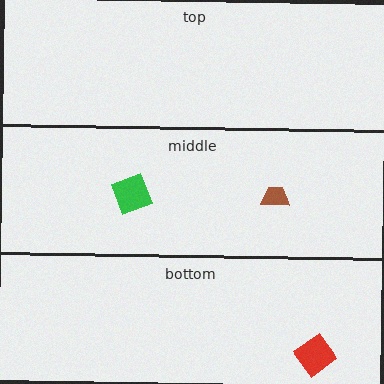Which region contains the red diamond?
The bottom region.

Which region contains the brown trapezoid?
The middle region.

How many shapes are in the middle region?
2.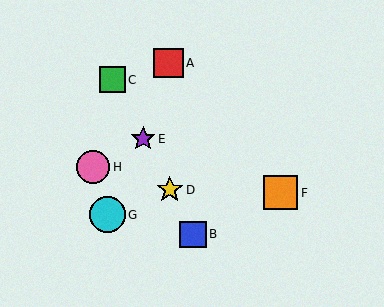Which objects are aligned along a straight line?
Objects B, C, D, E are aligned along a straight line.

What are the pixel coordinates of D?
Object D is at (170, 190).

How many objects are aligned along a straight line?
4 objects (B, C, D, E) are aligned along a straight line.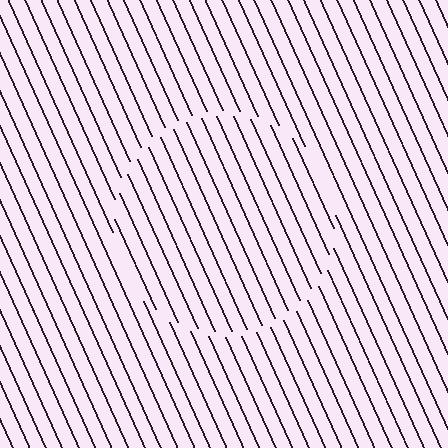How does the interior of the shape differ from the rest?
The interior of the shape contains the same grating, shifted by half a period — the contour is defined by the phase discontinuity where line-ends from the inner and outer gratings abut.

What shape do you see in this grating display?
An illusory circle. The interior of the shape contains the same grating, shifted by half a period — the contour is defined by the phase discontinuity where line-ends from the inner and outer gratings abut.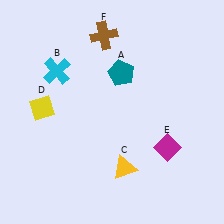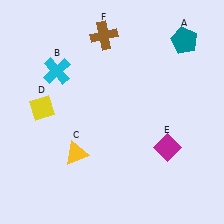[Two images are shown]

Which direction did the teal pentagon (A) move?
The teal pentagon (A) moved right.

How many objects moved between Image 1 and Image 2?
2 objects moved between the two images.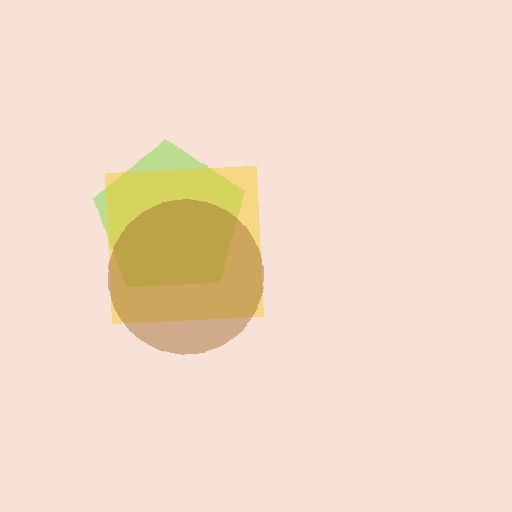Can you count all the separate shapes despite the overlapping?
Yes, there are 3 separate shapes.